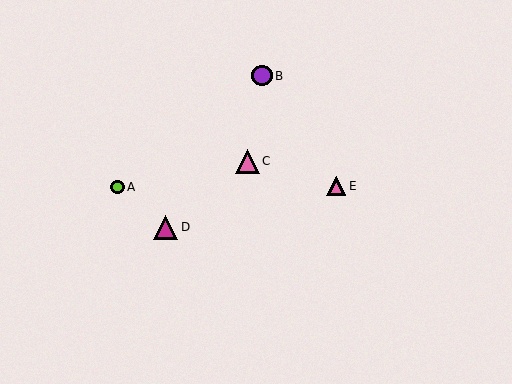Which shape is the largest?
The magenta triangle (labeled D) is the largest.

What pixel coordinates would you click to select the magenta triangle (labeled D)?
Click at (166, 227) to select the magenta triangle D.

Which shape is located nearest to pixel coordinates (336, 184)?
The pink triangle (labeled E) at (336, 186) is nearest to that location.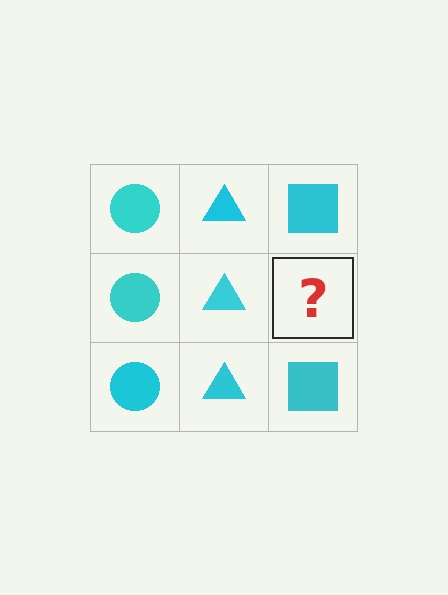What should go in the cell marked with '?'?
The missing cell should contain a cyan square.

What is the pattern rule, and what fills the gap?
The rule is that each column has a consistent shape. The gap should be filled with a cyan square.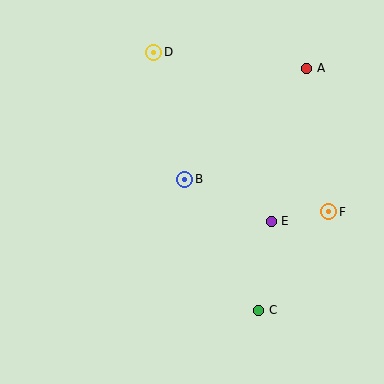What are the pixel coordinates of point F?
Point F is at (329, 212).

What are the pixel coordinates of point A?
Point A is at (307, 68).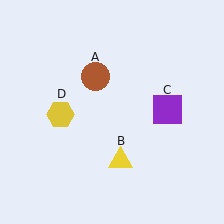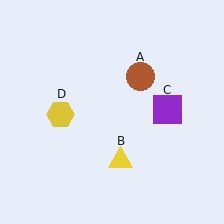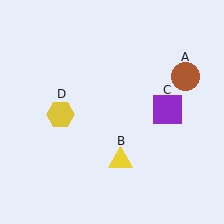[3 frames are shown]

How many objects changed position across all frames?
1 object changed position: brown circle (object A).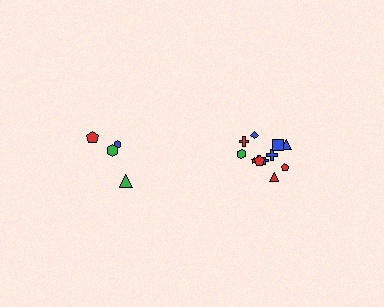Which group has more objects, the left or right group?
The right group.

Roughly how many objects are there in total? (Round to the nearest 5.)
Roughly 15 objects in total.